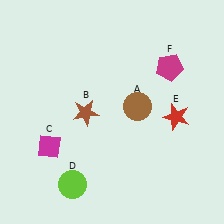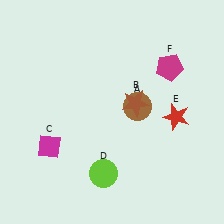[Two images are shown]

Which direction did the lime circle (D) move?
The lime circle (D) moved right.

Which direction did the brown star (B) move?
The brown star (B) moved right.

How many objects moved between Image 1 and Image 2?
2 objects moved between the two images.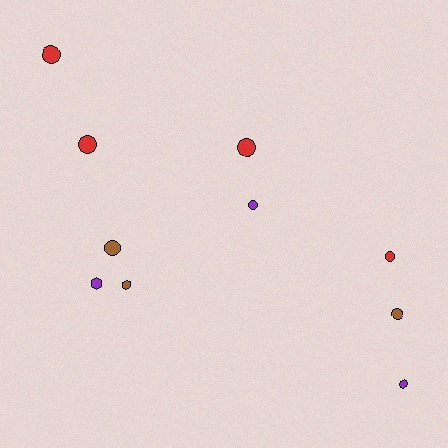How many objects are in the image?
There are 10 objects.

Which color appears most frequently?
Red, with 4 objects.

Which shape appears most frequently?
Circle, with 8 objects.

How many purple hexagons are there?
There is 1 purple hexagon.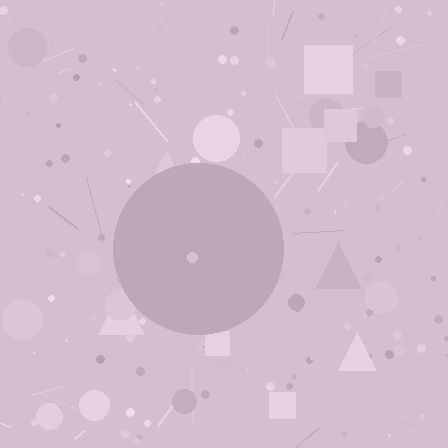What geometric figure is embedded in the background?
A circle is embedded in the background.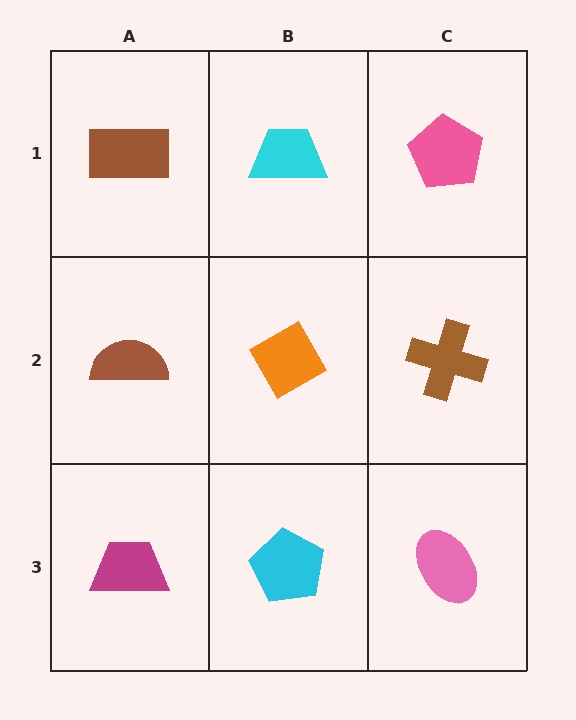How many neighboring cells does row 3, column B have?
3.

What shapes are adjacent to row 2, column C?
A pink pentagon (row 1, column C), a pink ellipse (row 3, column C), an orange diamond (row 2, column B).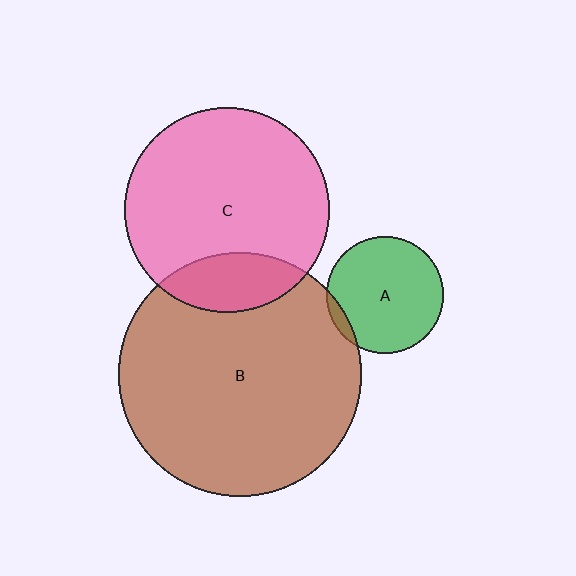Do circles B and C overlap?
Yes.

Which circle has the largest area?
Circle B (brown).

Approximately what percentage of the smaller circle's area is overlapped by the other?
Approximately 20%.